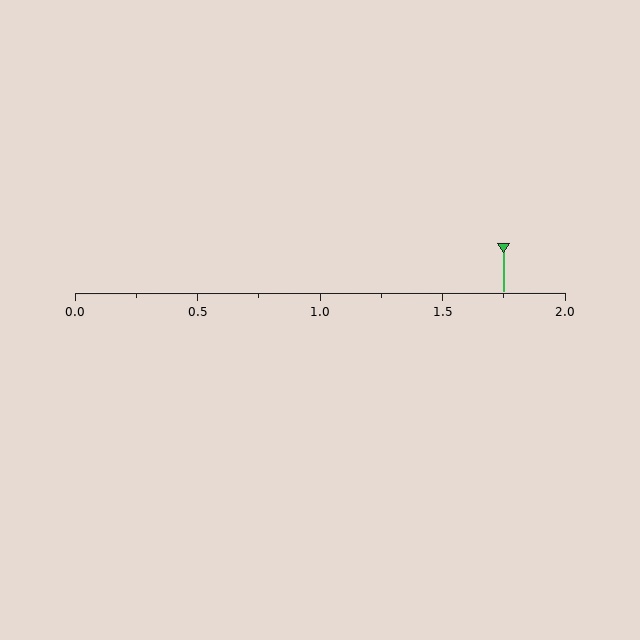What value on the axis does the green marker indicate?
The marker indicates approximately 1.75.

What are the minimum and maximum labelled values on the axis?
The axis runs from 0.0 to 2.0.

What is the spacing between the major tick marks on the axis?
The major ticks are spaced 0.5 apart.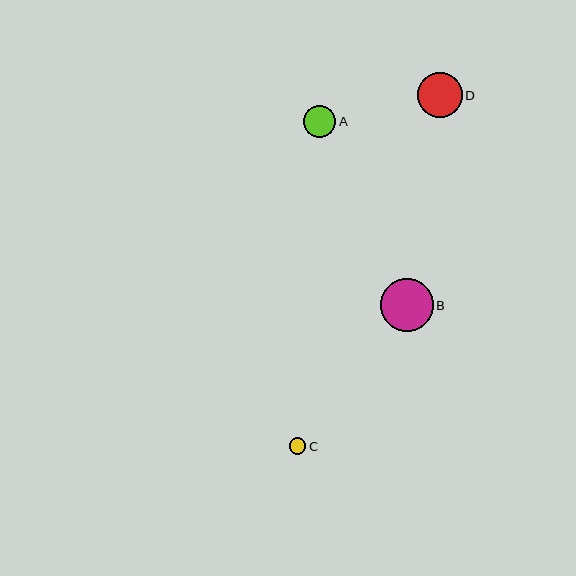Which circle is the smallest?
Circle C is the smallest with a size of approximately 16 pixels.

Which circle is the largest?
Circle B is the largest with a size of approximately 53 pixels.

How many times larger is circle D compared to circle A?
Circle D is approximately 1.4 times the size of circle A.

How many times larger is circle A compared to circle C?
Circle A is approximately 2.0 times the size of circle C.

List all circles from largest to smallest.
From largest to smallest: B, D, A, C.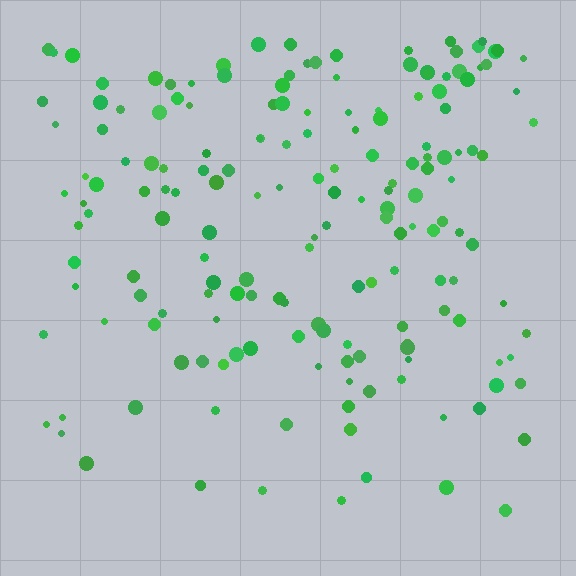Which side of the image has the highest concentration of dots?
The top.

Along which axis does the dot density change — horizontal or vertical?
Vertical.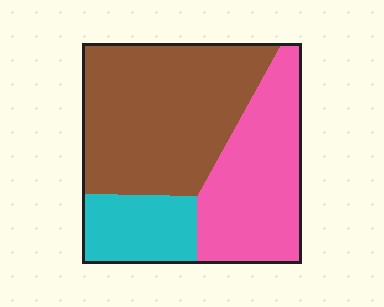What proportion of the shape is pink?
Pink covers about 35% of the shape.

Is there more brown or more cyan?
Brown.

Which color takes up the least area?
Cyan, at roughly 15%.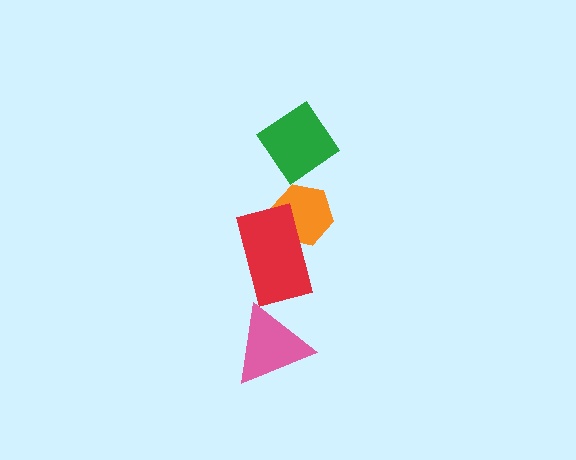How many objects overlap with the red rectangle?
1 object overlaps with the red rectangle.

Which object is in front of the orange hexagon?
The red rectangle is in front of the orange hexagon.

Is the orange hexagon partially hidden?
Yes, it is partially covered by another shape.